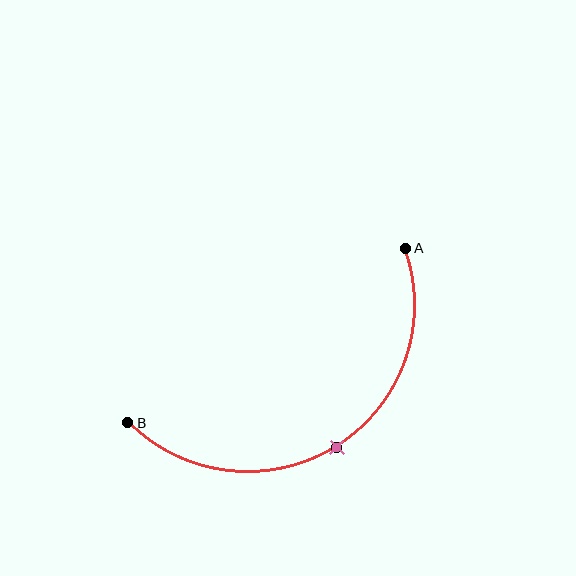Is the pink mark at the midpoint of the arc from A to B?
Yes. The pink mark lies on the arc at equal arc-length from both A and B — it is the arc midpoint.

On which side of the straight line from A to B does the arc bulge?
The arc bulges below the straight line connecting A and B.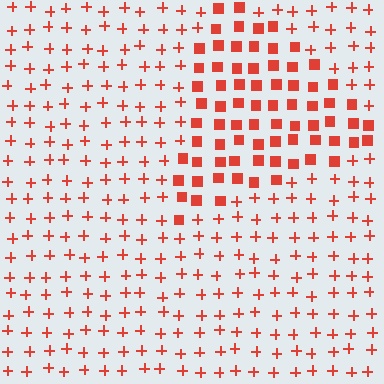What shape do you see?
I see a triangle.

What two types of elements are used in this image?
The image uses squares inside the triangle region and plus signs outside it.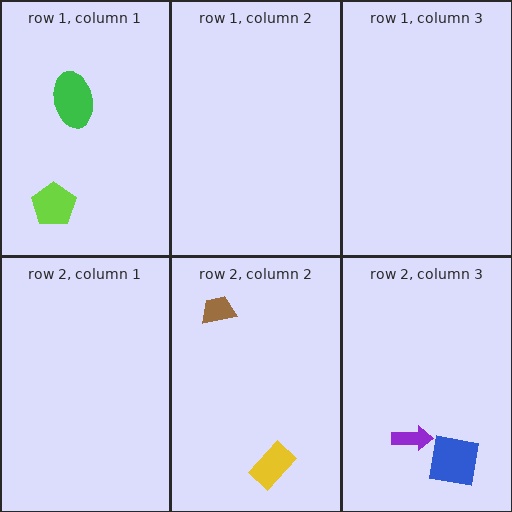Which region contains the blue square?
The row 2, column 3 region.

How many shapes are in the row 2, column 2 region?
2.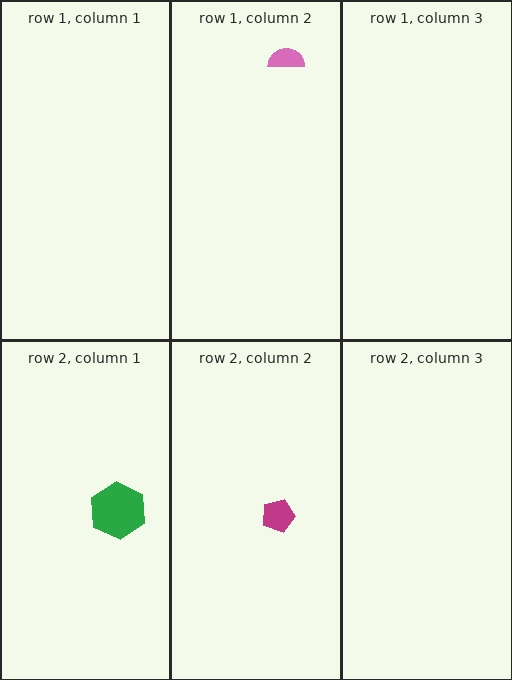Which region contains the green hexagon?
The row 2, column 1 region.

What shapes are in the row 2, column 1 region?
The green hexagon.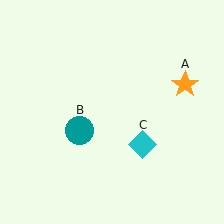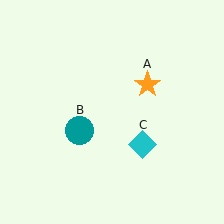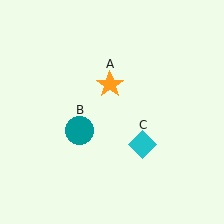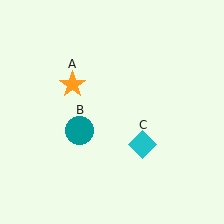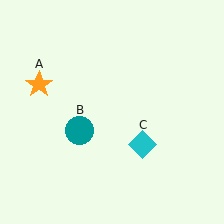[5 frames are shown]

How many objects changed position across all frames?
1 object changed position: orange star (object A).